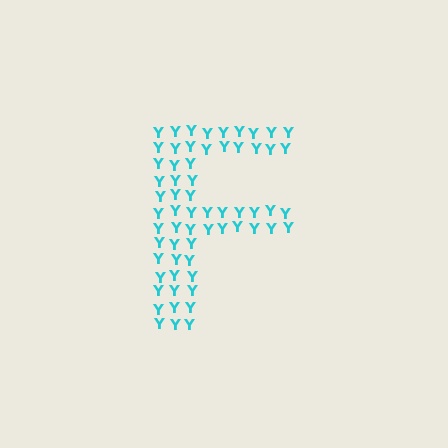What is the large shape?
The large shape is the letter F.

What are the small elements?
The small elements are letter Y's.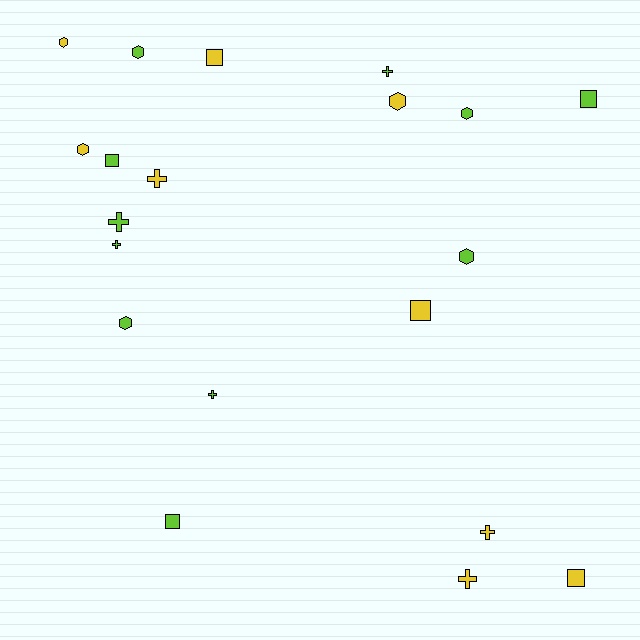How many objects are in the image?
There are 20 objects.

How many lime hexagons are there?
There are 4 lime hexagons.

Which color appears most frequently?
Lime, with 11 objects.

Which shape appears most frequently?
Cross, with 7 objects.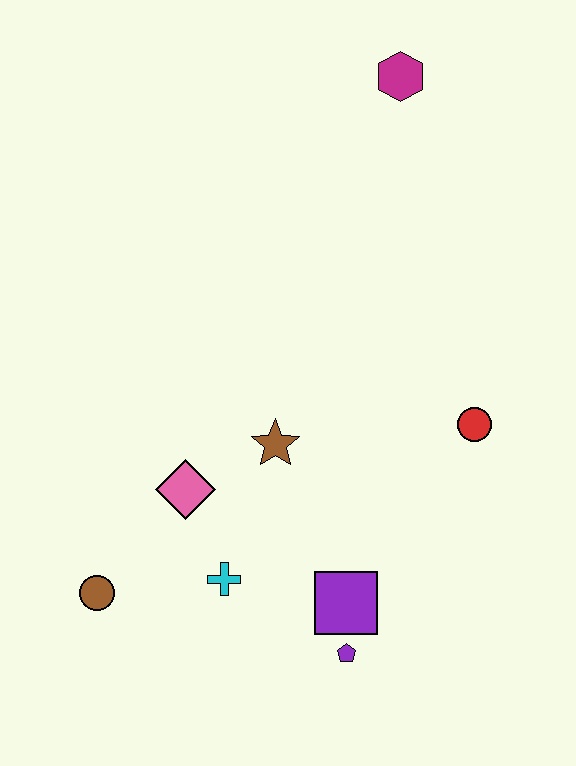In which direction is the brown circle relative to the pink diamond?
The brown circle is below the pink diamond.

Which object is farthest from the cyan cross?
The magenta hexagon is farthest from the cyan cross.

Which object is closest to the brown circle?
The cyan cross is closest to the brown circle.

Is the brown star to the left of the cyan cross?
No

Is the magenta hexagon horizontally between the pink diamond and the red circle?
Yes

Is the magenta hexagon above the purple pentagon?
Yes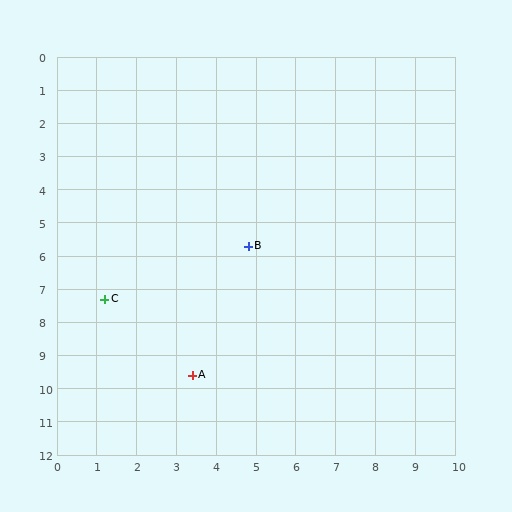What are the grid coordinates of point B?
Point B is at approximately (4.8, 5.7).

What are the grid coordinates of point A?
Point A is at approximately (3.4, 9.6).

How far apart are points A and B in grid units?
Points A and B are about 4.1 grid units apart.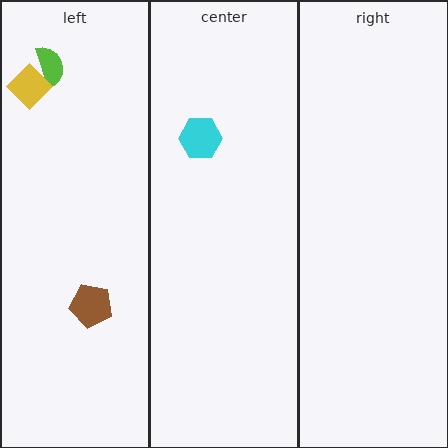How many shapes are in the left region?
3.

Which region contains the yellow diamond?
The left region.